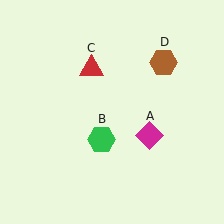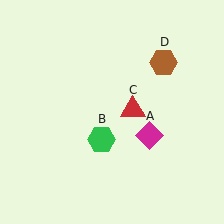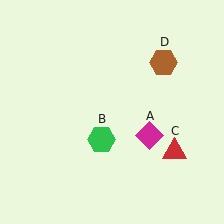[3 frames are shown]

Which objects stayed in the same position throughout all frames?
Magenta diamond (object A) and green hexagon (object B) and brown hexagon (object D) remained stationary.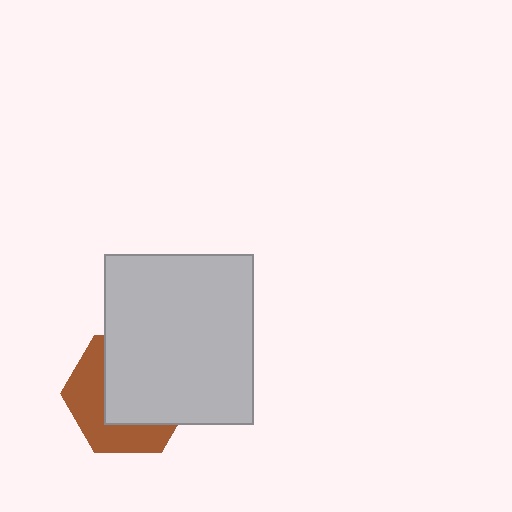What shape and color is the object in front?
The object in front is a light gray rectangle.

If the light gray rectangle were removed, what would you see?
You would see the complete brown hexagon.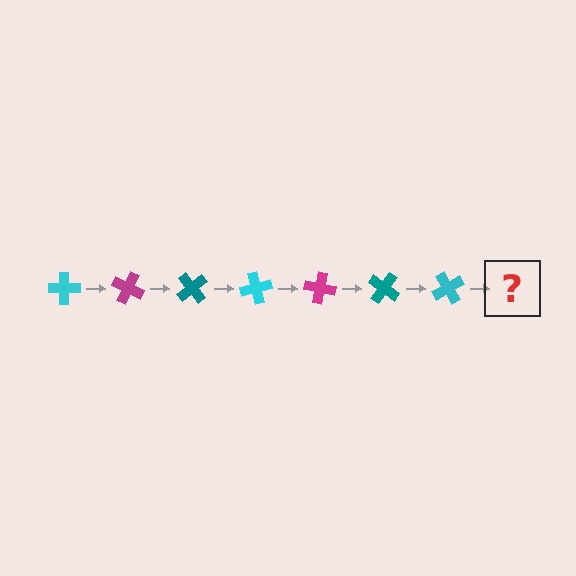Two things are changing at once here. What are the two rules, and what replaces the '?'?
The two rules are that it rotates 25 degrees each step and the color cycles through cyan, magenta, and teal. The '?' should be a magenta cross, rotated 175 degrees from the start.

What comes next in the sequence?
The next element should be a magenta cross, rotated 175 degrees from the start.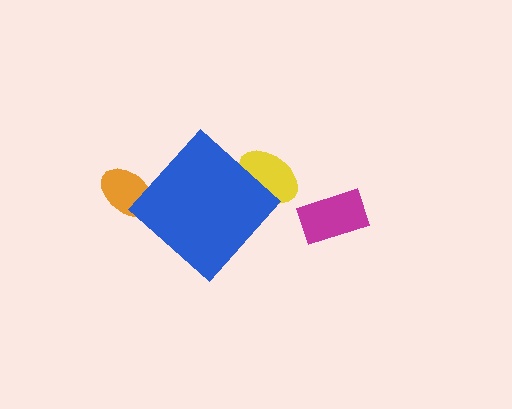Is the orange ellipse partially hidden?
Yes, the orange ellipse is partially hidden behind the blue diamond.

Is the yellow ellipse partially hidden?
Yes, the yellow ellipse is partially hidden behind the blue diamond.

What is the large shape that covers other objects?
A blue diamond.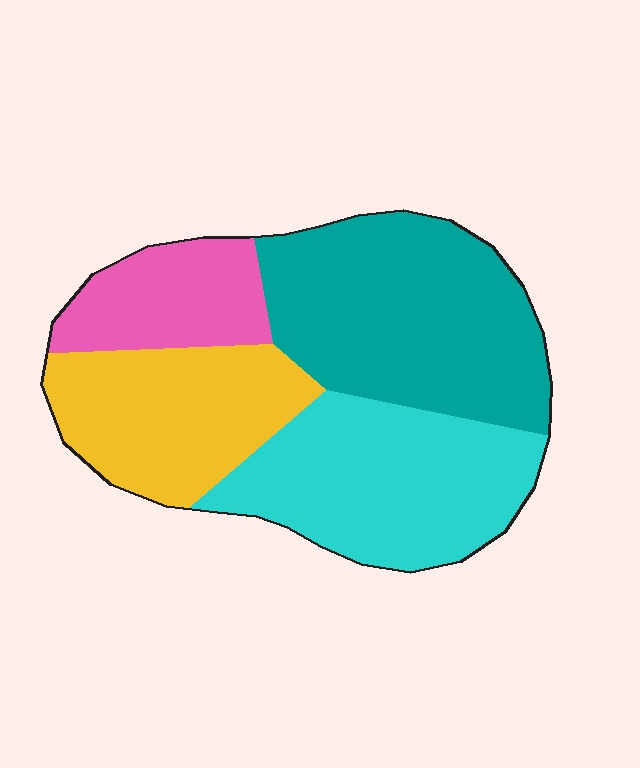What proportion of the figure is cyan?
Cyan takes up between a sixth and a third of the figure.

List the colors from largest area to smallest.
From largest to smallest: teal, cyan, yellow, pink.